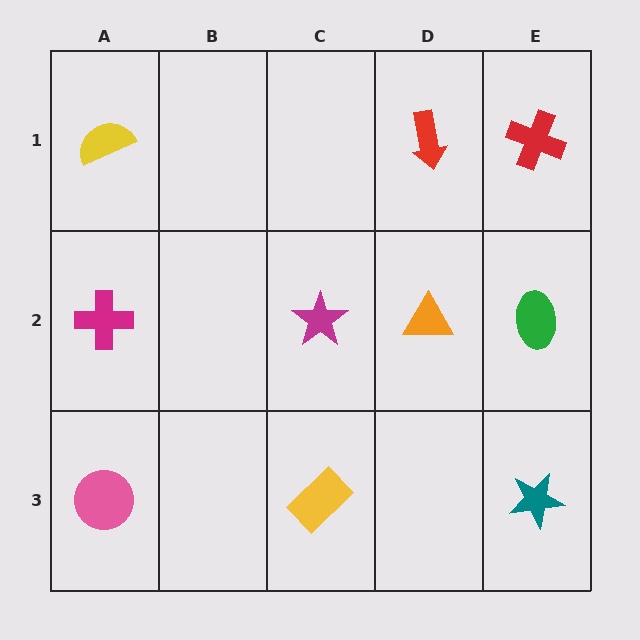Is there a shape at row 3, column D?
No, that cell is empty.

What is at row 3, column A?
A pink circle.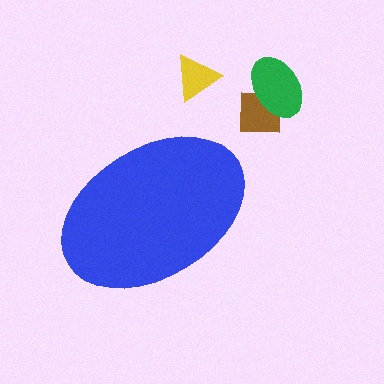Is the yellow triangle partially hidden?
No, the yellow triangle is fully visible.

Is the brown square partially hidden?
No, the brown square is fully visible.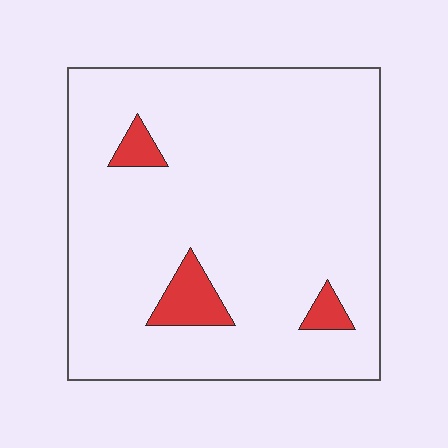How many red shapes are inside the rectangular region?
3.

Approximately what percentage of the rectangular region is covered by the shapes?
Approximately 5%.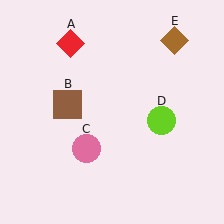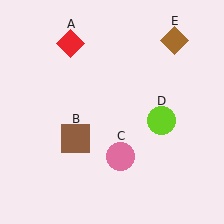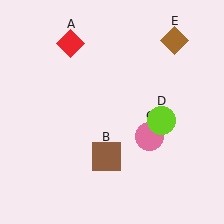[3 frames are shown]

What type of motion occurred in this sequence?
The brown square (object B), pink circle (object C) rotated counterclockwise around the center of the scene.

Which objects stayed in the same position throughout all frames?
Red diamond (object A) and lime circle (object D) and brown diamond (object E) remained stationary.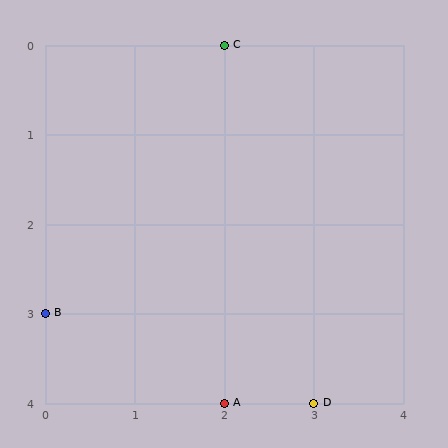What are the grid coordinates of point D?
Point D is at grid coordinates (3, 4).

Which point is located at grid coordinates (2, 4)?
Point A is at (2, 4).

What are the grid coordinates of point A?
Point A is at grid coordinates (2, 4).